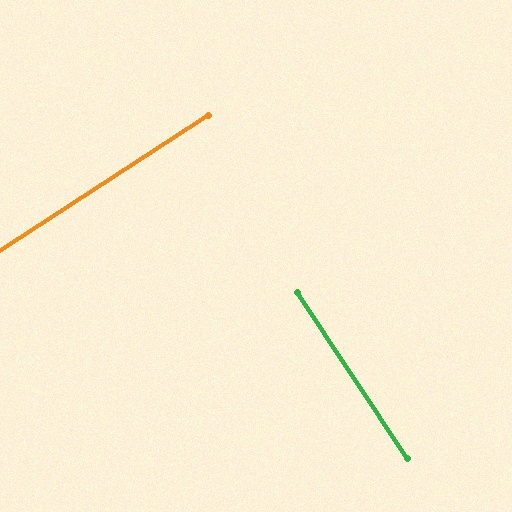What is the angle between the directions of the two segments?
Approximately 90 degrees.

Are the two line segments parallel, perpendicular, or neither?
Perpendicular — they meet at approximately 90°.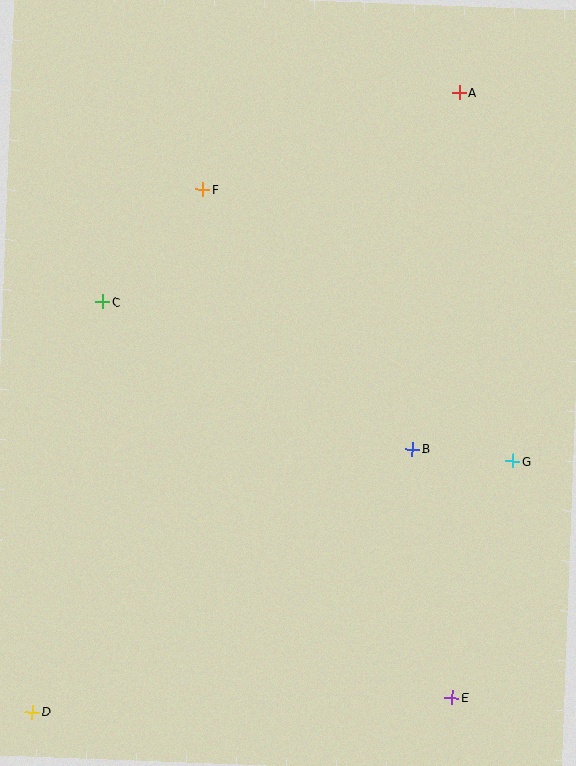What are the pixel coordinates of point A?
Point A is at (459, 92).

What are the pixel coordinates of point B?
Point B is at (412, 449).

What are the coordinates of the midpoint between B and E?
The midpoint between B and E is at (432, 573).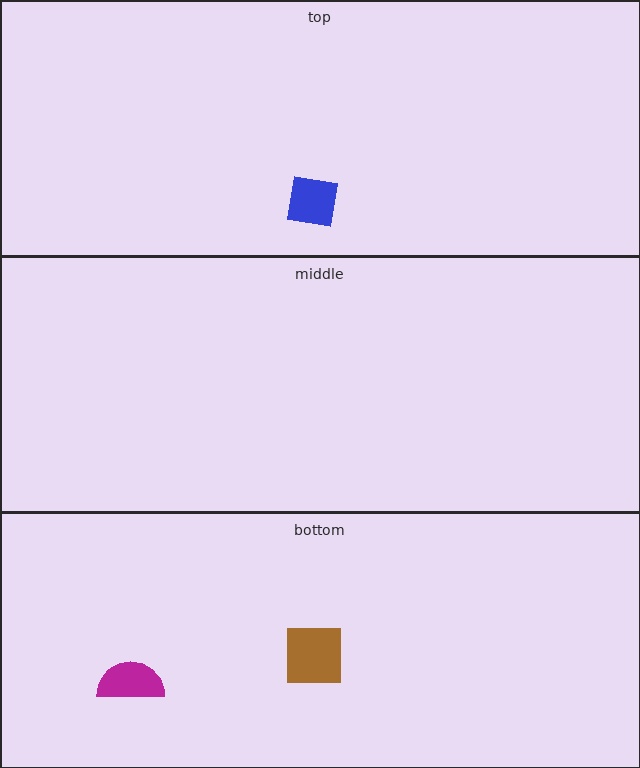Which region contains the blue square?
The top region.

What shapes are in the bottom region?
The magenta semicircle, the brown square.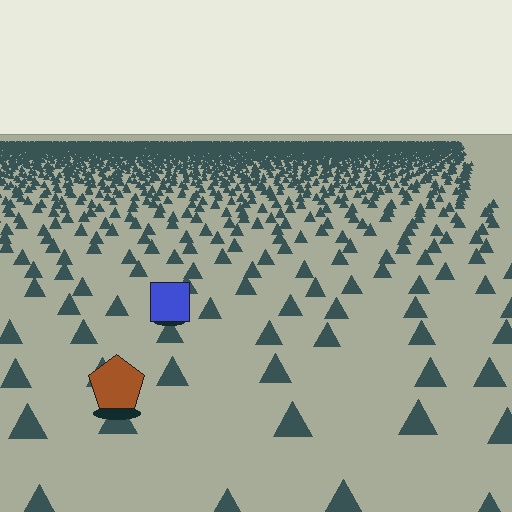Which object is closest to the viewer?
The brown pentagon is closest. The texture marks near it are larger and more spread out.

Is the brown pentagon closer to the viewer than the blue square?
Yes. The brown pentagon is closer — you can tell from the texture gradient: the ground texture is coarser near it.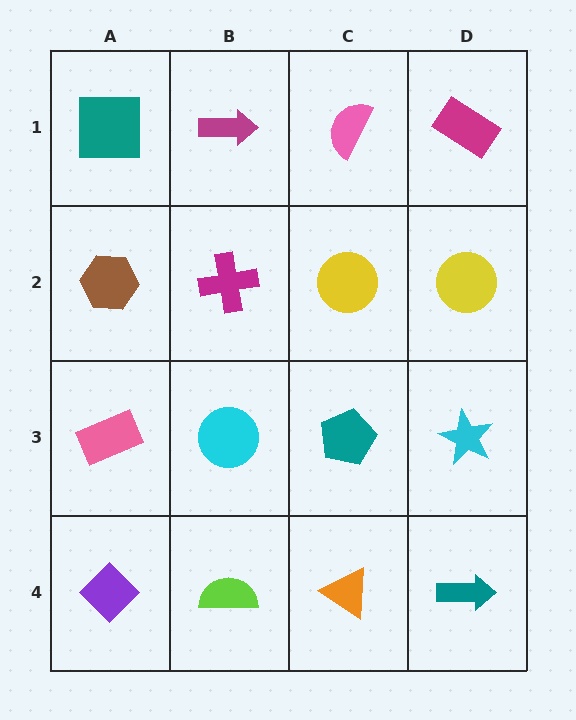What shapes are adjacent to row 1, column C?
A yellow circle (row 2, column C), a magenta arrow (row 1, column B), a magenta rectangle (row 1, column D).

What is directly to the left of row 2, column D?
A yellow circle.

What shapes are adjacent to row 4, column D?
A cyan star (row 3, column D), an orange triangle (row 4, column C).